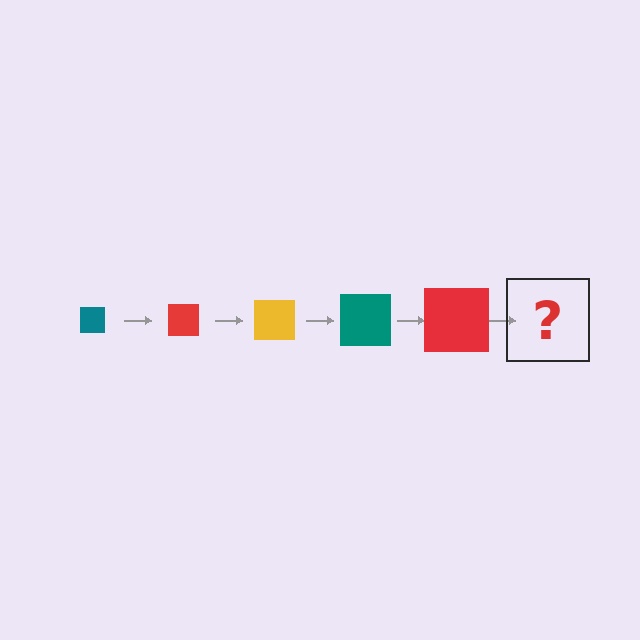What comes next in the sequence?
The next element should be a yellow square, larger than the previous one.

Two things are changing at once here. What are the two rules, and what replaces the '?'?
The two rules are that the square grows larger each step and the color cycles through teal, red, and yellow. The '?' should be a yellow square, larger than the previous one.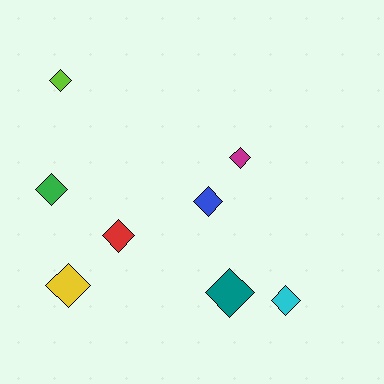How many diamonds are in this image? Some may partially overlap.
There are 8 diamonds.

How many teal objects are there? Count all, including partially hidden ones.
There is 1 teal object.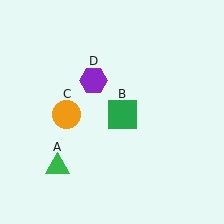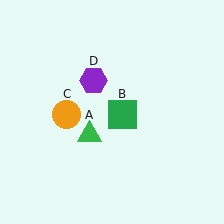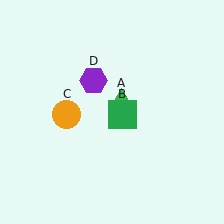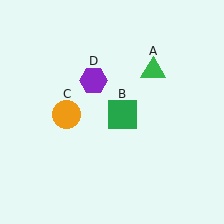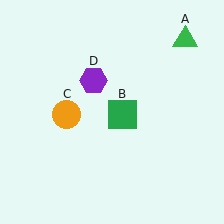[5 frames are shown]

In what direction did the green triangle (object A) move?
The green triangle (object A) moved up and to the right.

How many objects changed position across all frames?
1 object changed position: green triangle (object A).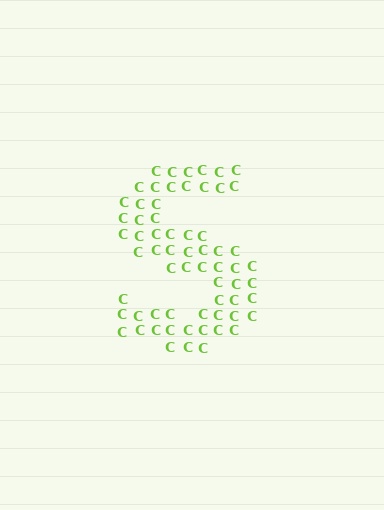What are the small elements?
The small elements are letter C's.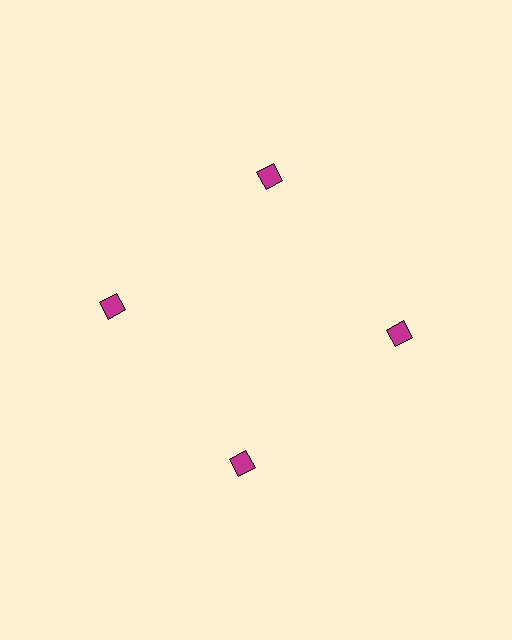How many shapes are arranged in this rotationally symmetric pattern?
There are 4 shapes, arranged in 4 groups of 1.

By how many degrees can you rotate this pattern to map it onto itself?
The pattern maps onto itself every 90 degrees of rotation.